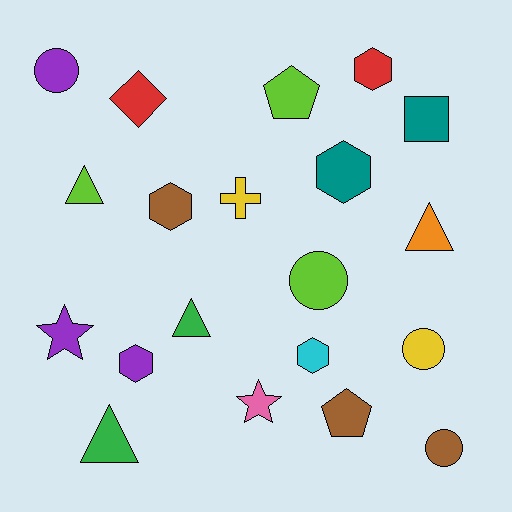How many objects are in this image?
There are 20 objects.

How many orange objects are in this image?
There is 1 orange object.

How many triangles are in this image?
There are 4 triangles.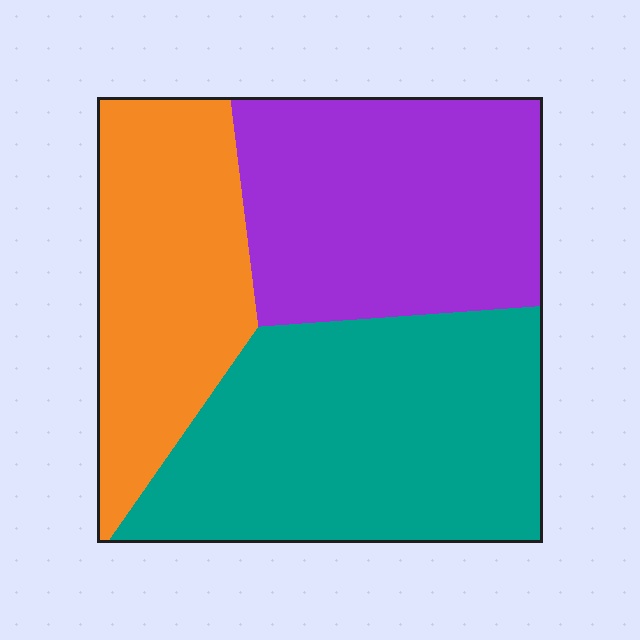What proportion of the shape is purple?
Purple covers 33% of the shape.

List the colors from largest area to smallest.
From largest to smallest: teal, purple, orange.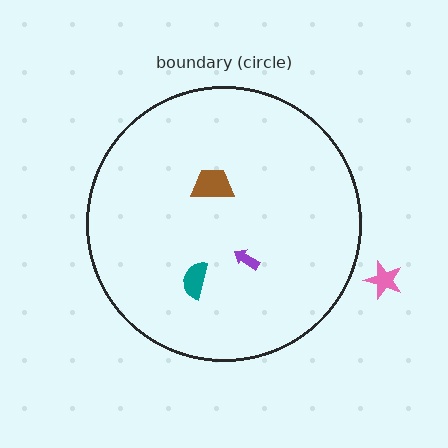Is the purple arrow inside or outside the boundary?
Inside.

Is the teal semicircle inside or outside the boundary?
Inside.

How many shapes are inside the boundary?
3 inside, 1 outside.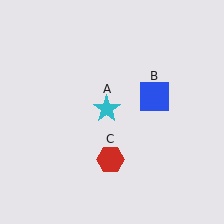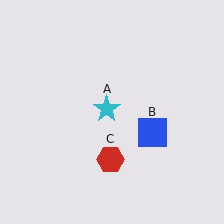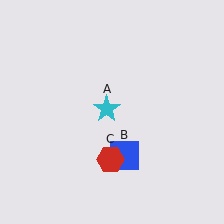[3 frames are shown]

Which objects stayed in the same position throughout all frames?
Cyan star (object A) and red hexagon (object C) remained stationary.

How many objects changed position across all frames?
1 object changed position: blue square (object B).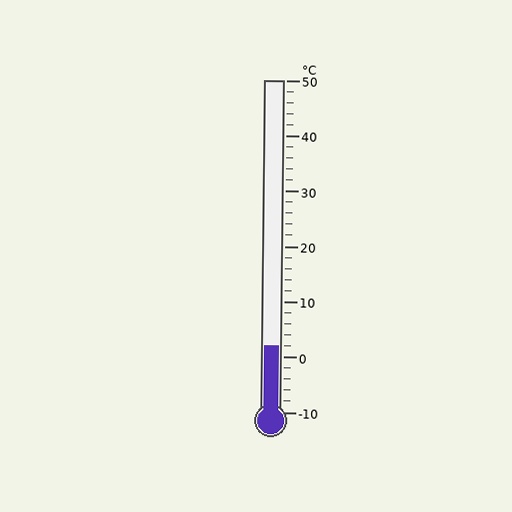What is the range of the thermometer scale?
The thermometer scale ranges from -10°C to 50°C.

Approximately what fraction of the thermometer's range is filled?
The thermometer is filled to approximately 20% of its range.